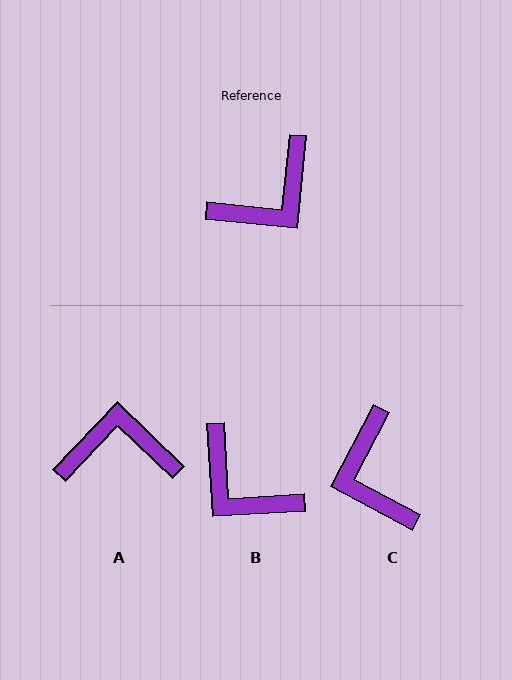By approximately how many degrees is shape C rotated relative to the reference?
Approximately 112 degrees clockwise.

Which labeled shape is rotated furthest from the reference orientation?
A, about 142 degrees away.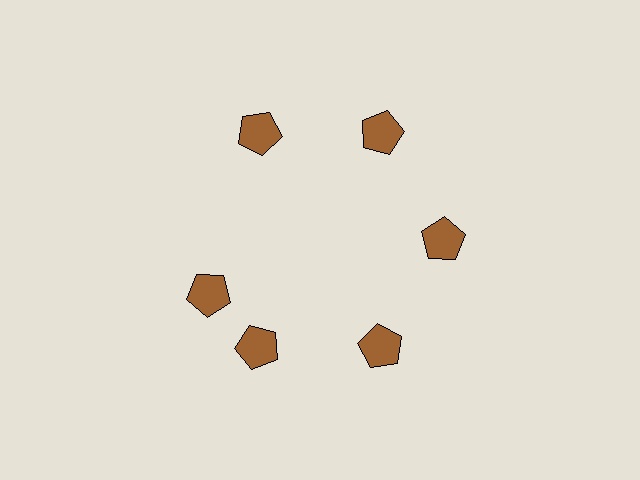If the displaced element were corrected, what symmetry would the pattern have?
It would have 6-fold rotational symmetry — the pattern would map onto itself every 60 degrees.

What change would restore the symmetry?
The symmetry would be restored by rotating it back into even spacing with its neighbors so that all 6 pentagons sit at equal angles and equal distance from the center.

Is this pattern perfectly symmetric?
No. The 6 brown pentagons are arranged in a ring, but one element near the 9 o'clock position is rotated out of alignment along the ring, breaking the 6-fold rotational symmetry.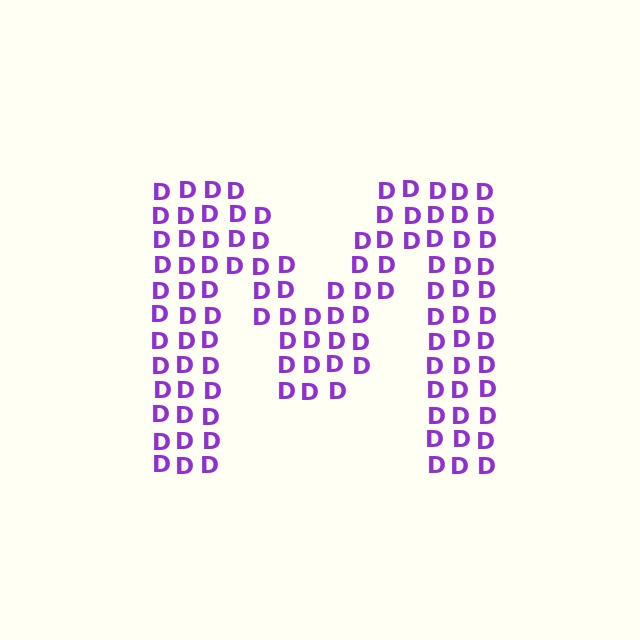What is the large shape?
The large shape is the letter M.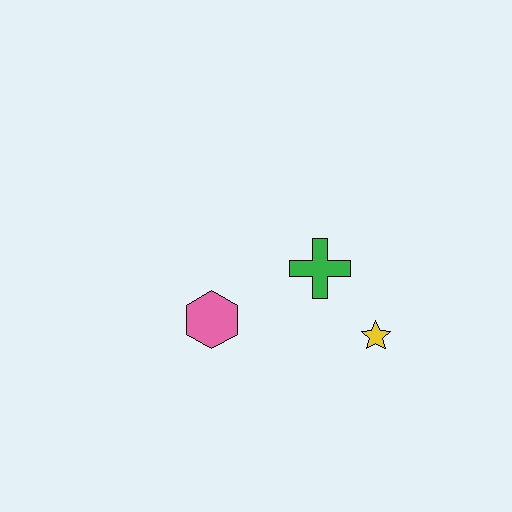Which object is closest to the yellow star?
The green cross is closest to the yellow star.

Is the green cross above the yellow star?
Yes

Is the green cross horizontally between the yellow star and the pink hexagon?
Yes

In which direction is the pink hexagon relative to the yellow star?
The pink hexagon is to the left of the yellow star.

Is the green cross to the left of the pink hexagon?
No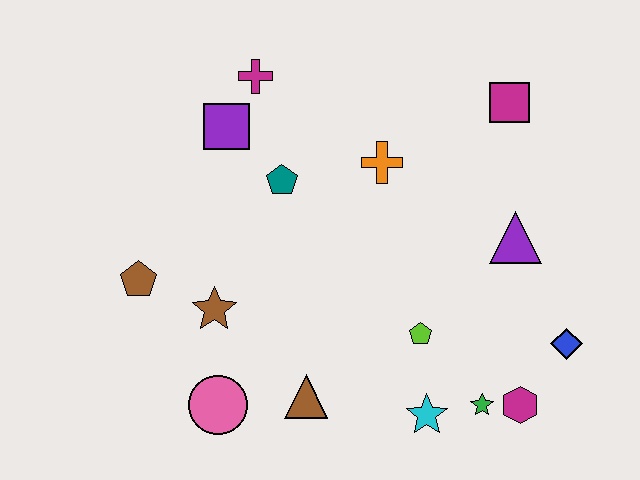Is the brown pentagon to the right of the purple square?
No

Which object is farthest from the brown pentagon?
The blue diamond is farthest from the brown pentagon.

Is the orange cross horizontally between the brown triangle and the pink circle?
No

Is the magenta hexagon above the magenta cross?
No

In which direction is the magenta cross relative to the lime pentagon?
The magenta cross is above the lime pentagon.